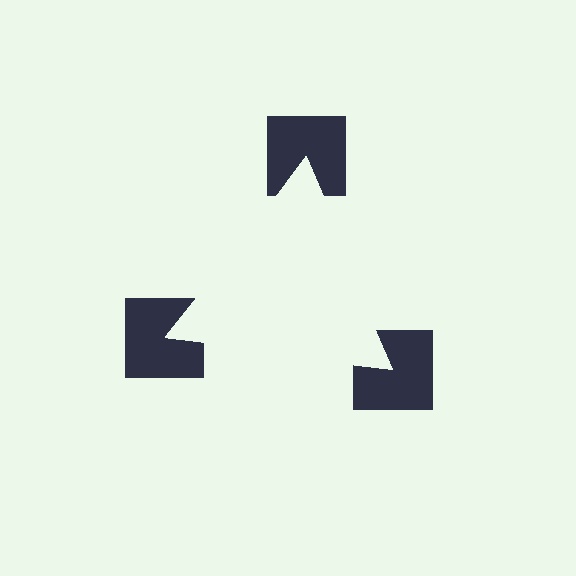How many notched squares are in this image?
There are 3 — one at each vertex of the illusory triangle.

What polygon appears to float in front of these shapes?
An illusory triangle — its edges are inferred from the aligned wedge cuts in the notched squares, not physically drawn.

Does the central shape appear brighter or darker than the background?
It typically appears slightly brighter than the background, even though no actual brightness change is drawn.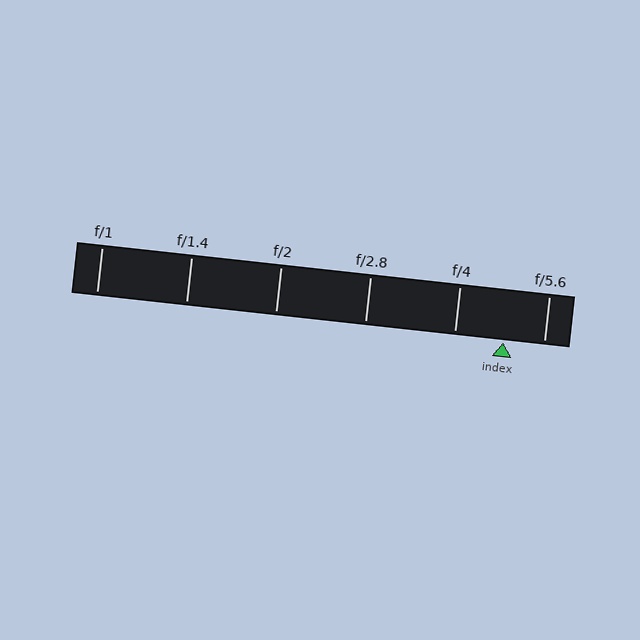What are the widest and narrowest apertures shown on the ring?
The widest aperture shown is f/1 and the narrowest is f/5.6.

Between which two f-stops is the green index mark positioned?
The index mark is between f/4 and f/5.6.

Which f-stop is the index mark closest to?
The index mark is closest to f/5.6.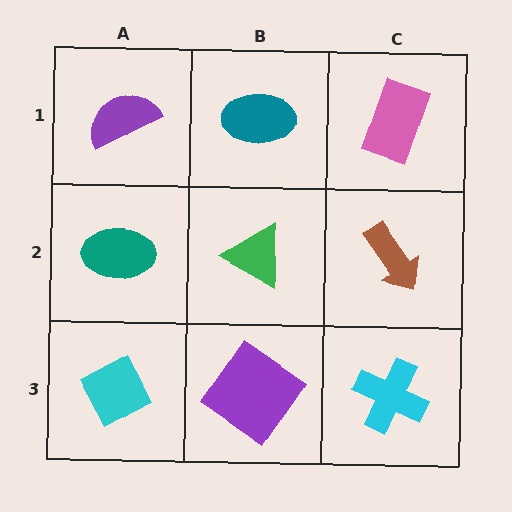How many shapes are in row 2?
3 shapes.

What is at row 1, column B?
A teal ellipse.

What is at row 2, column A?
A teal ellipse.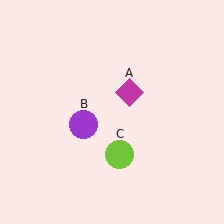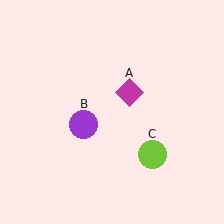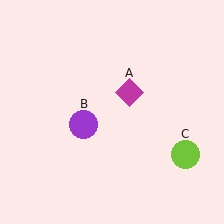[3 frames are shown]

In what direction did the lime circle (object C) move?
The lime circle (object C) moved right.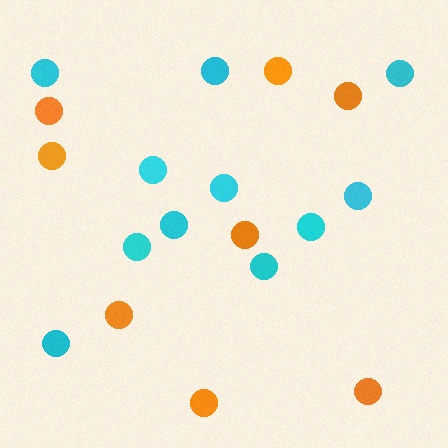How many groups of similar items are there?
There are 2 groups: one group of cyan circles (11) and one group of orange circles (8).